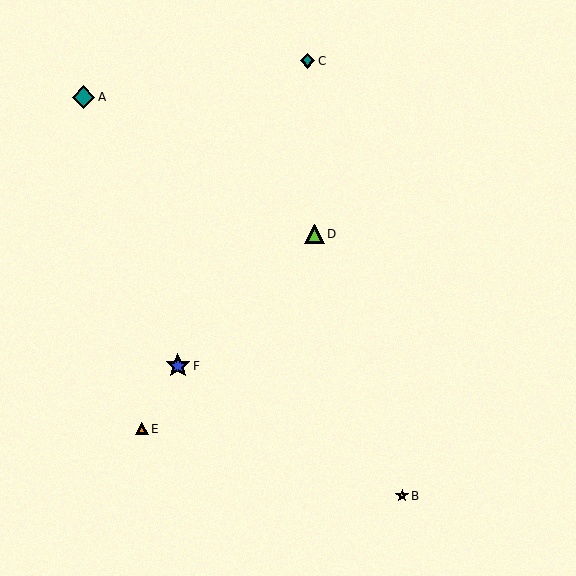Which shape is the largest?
The blue star (labeled F) is the largest.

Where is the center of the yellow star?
The center of the yellow star is at (402, 496).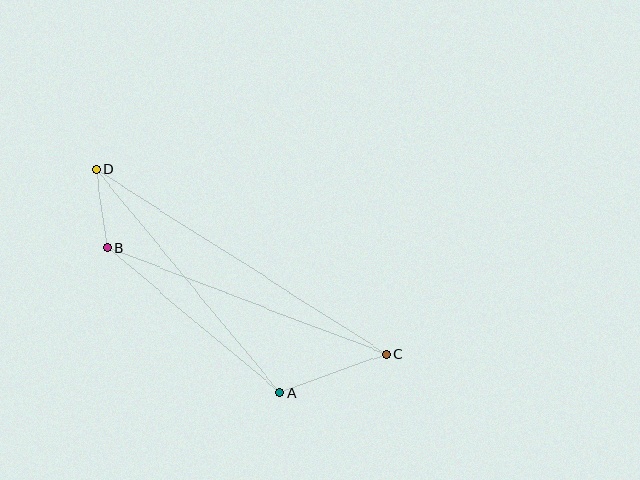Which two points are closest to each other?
Points B and D are closest to each other.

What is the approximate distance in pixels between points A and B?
The distance between A and B is approximately 225 pixels.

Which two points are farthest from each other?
Points C and D are farthest from each other.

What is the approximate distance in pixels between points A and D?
The distance between A and D is approximately 289 pixels.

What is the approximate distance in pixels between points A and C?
The distance between A and C is approximately 114 pixels.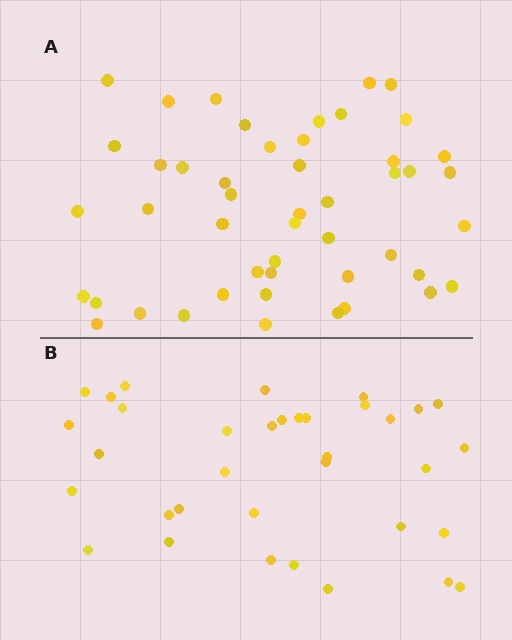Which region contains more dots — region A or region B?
Region A (the top region) has more dots.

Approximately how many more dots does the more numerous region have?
Region A has approximately 15 more dots than region B.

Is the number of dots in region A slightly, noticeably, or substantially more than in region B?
Region A has noticeably more, but not dramatically so. The ratio is roughly 1.4 to 1.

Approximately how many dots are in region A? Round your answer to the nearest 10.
About 50 dots. (The exact count is 48, which rounds to 50.)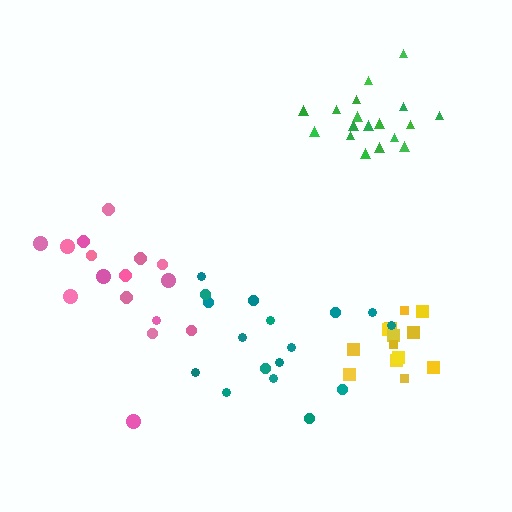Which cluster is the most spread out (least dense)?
Teal.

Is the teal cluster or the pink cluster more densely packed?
Pink.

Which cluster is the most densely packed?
Yellow.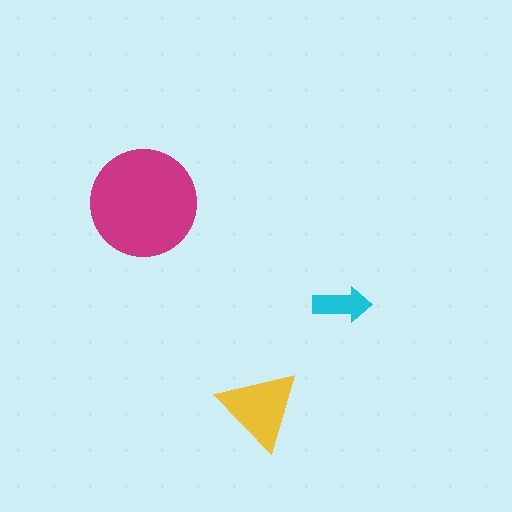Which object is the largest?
The magenta circle.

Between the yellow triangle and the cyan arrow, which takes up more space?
The yellow triangle.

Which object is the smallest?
The cyan arrow.